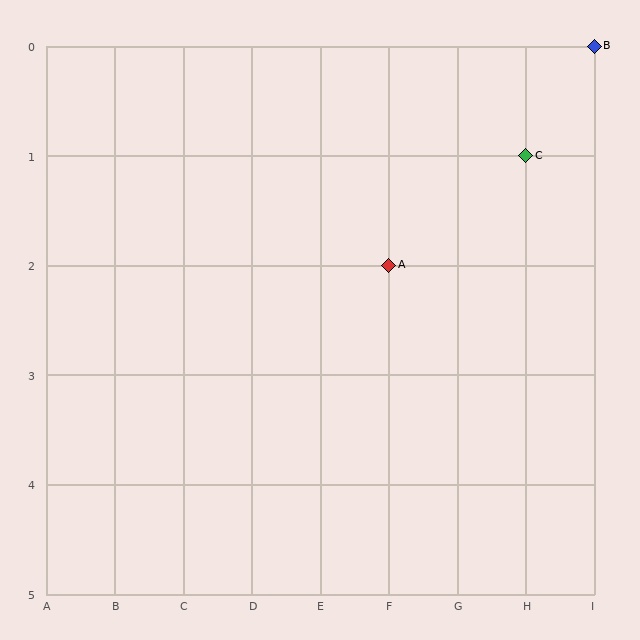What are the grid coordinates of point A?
Point A is at grid coordinates (F, 2).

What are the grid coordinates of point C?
Point C is at grid coordinates (H, 1).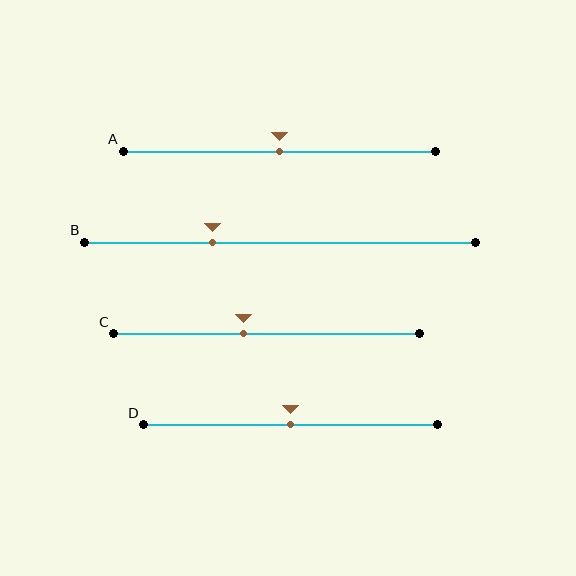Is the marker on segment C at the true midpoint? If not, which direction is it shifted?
No, the marker on segment C is shifted to the left by about 7% of the segment length.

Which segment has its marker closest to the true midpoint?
Segment A has its marker closest to the true midpoint.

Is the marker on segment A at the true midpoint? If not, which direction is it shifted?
Yes, the marker on segment A is at the true midpoint.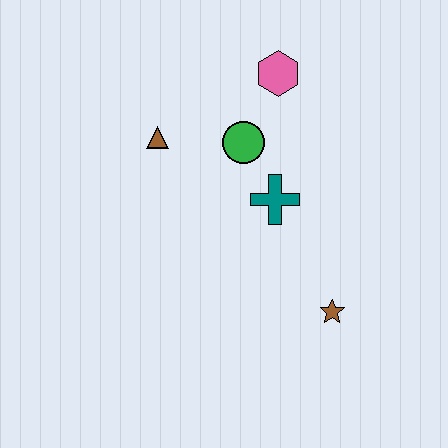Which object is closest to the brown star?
The teal cross is closest to the brown star.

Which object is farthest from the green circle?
The brown star is farthest from the green circle.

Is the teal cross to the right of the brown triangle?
Yes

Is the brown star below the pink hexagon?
Yes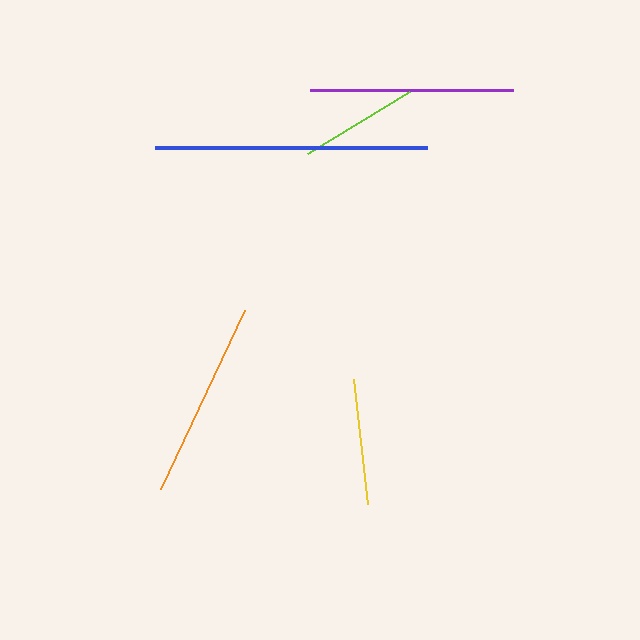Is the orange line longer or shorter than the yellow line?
The orange line is longer than the yellow line.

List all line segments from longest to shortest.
From longest to shortest: blue, purple, orange, yellow, lime.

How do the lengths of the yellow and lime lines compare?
The yellow and lime lines are approximately the same length.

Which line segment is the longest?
The blue line is the longest at approximately 272 pixels.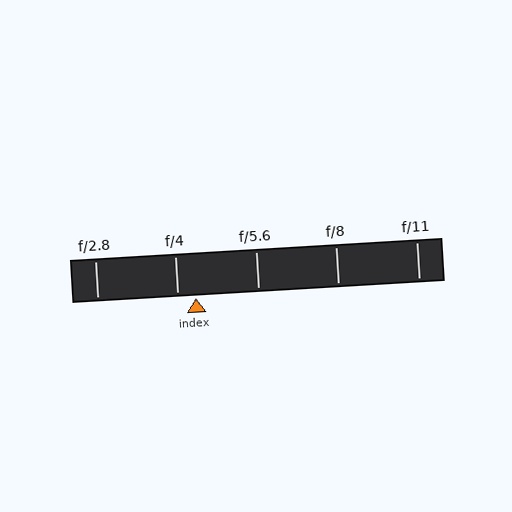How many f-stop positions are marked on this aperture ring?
There are 5 f-stop positions marked.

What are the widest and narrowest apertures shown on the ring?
The widest aperture shown is f/2.8 and the narrowest is f/11.